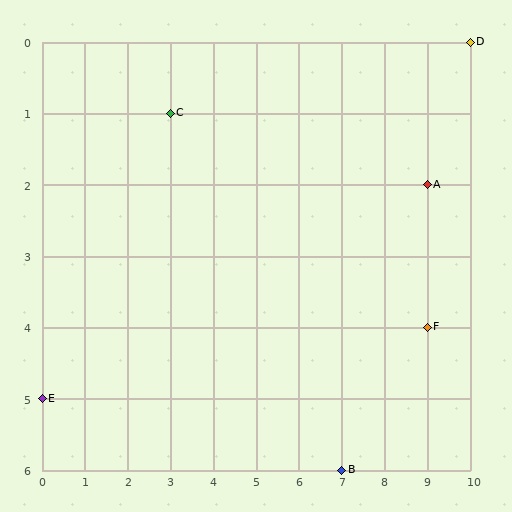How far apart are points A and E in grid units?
Points A and E are 9 columns and 3 rows apart (about 9.5 grid units diagonally).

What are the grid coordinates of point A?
Point A is at grid coordinates (9, 2).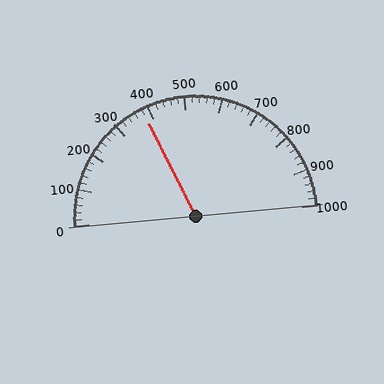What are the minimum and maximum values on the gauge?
The gauge ranges from 0 to 1000.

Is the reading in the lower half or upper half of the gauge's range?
The reading is in the lower half of the range (0 to 1000).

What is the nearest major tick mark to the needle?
The nearest major tick mark is 400.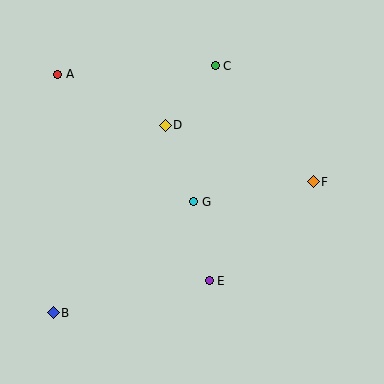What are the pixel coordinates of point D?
Point D is at (165, 125).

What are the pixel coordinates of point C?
Point C is at (215, 66).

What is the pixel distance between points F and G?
The distance between F and G is 122 pixels.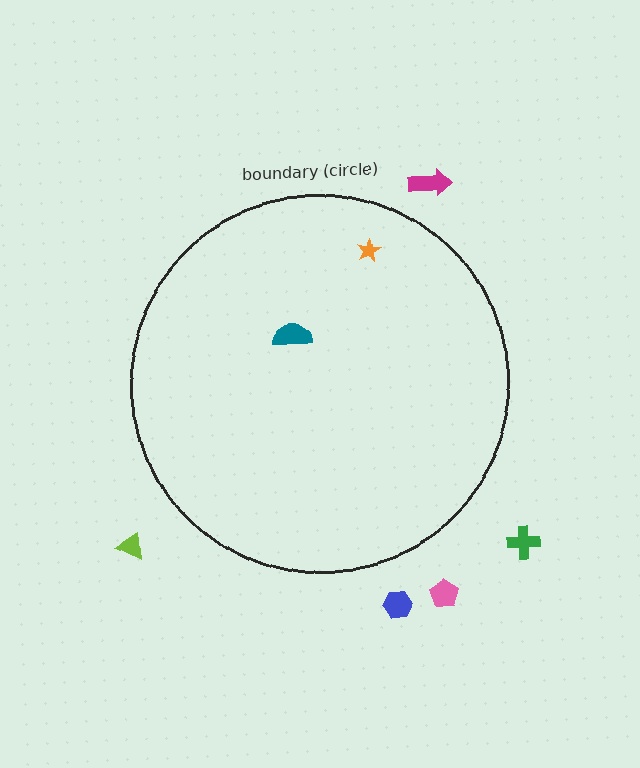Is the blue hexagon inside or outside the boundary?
Outside.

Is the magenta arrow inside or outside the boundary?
Outside.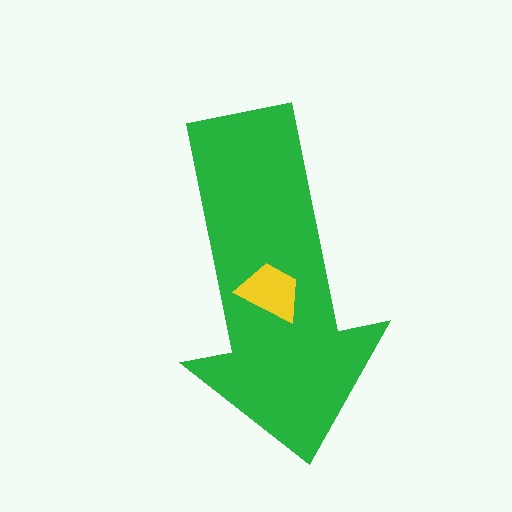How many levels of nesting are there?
2.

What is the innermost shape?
The yellow trapezoid.